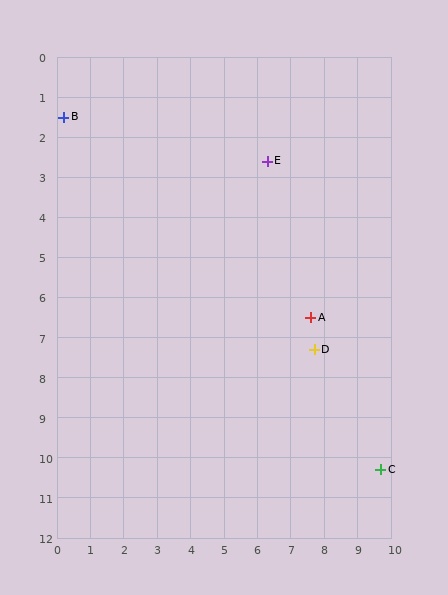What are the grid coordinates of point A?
Point A is at approximately (7.6, 6.5).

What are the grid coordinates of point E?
Point E is at approximately (6.3, 2.6).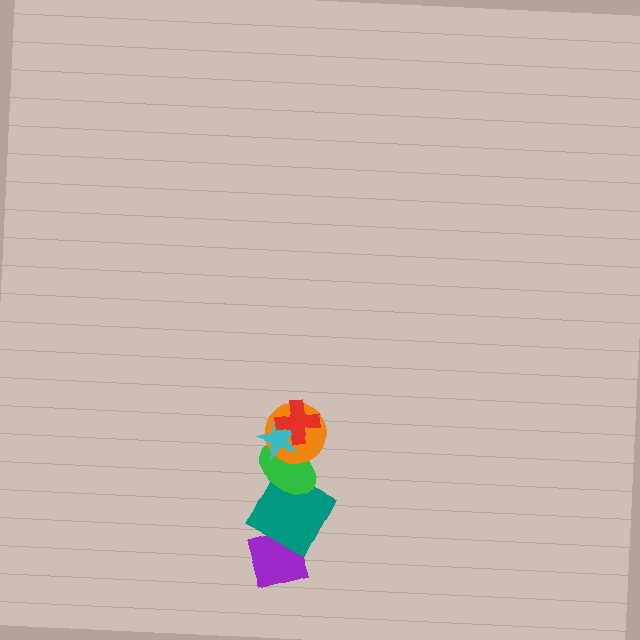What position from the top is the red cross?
The red cross is 1st from the top.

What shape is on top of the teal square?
The green ellipse is on top of the teal square.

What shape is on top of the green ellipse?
The orange circle is on top of the green ellipse.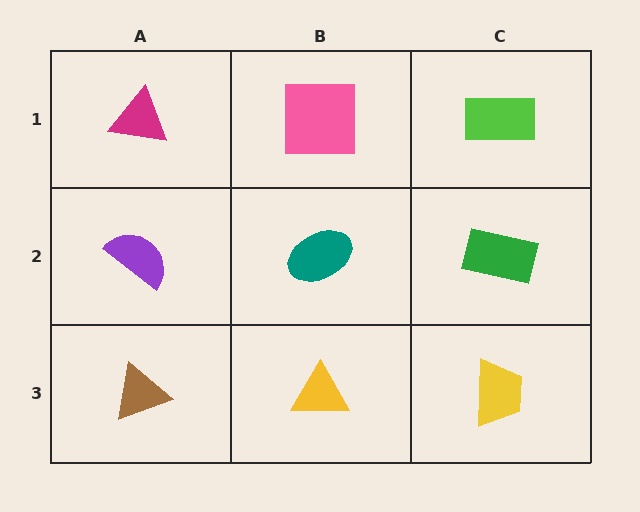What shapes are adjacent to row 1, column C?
A green rectangle (row 2, column C), a pink square (row 1, column B).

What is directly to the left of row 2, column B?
A purple semicircle.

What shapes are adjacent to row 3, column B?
A teal ellipse (row 2, column B), a brown triangle (row 3, column A), a yellow trapezoid (row 3, column C).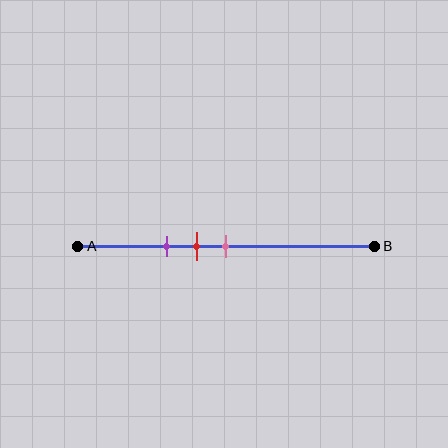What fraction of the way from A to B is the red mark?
The red mark is approximately 40% (0.4) of the way from A to B.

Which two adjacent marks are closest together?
The red and pink marks are the closest adjacent pair.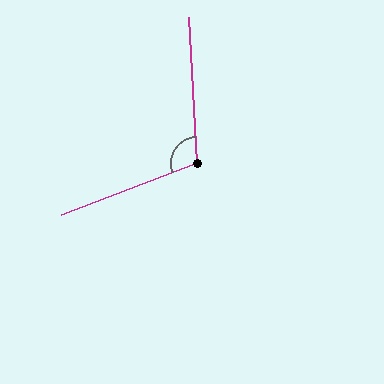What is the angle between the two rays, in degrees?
Approximately 108 degrees.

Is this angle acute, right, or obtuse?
It is obtuse.